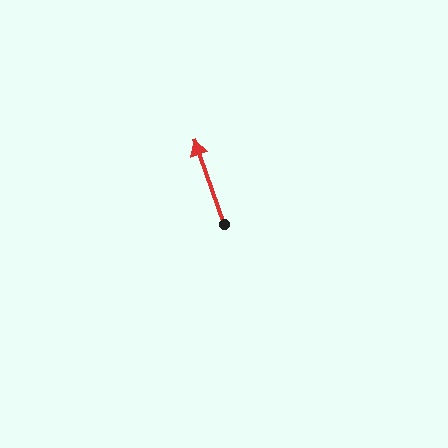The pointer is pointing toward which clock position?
Roughly 11 o'clock.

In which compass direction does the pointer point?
North.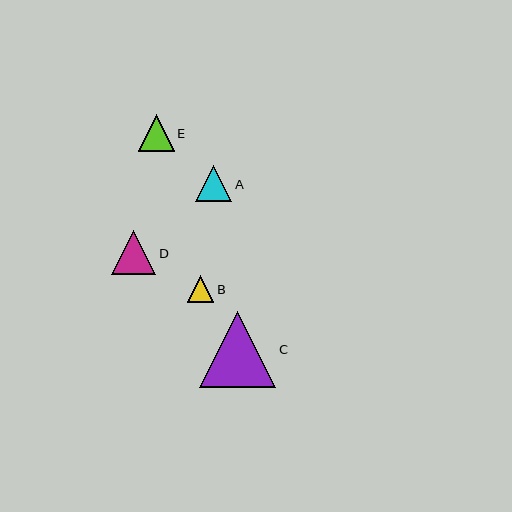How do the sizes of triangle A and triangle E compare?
Triangle A and triangle E are approximately the same size.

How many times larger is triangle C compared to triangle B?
Triangle C is approximately 2.9 times the size of triangle B.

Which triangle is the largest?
Triangle C is the largest with a size of approximately 76 pixels.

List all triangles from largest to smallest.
From largest to smallest: C, D, A, E, B.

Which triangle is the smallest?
Triangle B is the smallest with a size of approximately 26 pixels.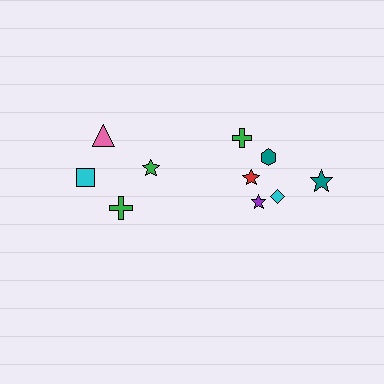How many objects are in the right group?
There are 6 objects.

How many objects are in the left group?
There are 4 objects.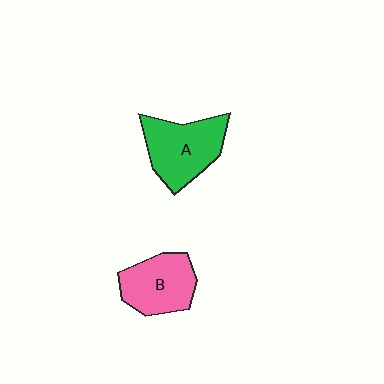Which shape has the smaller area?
Shape B (pink).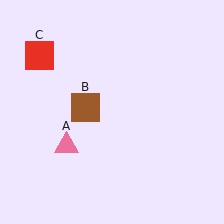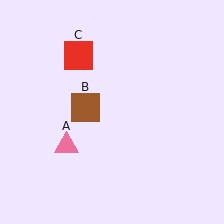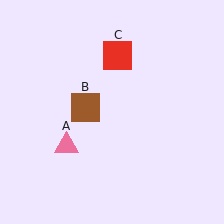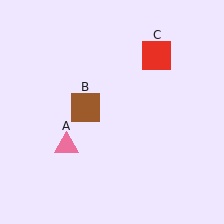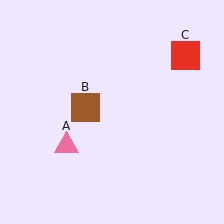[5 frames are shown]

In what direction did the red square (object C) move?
The red square (object C) moved right.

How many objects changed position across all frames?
1 object changed position: red square (object C).